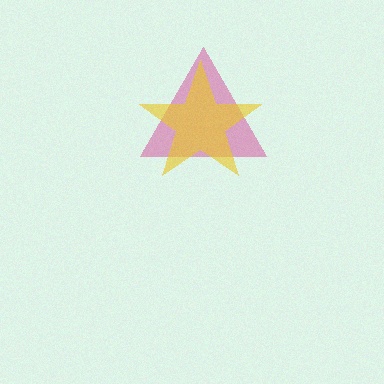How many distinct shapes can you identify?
There are 2 distinct shapes: a magenta triangle, a yellow star.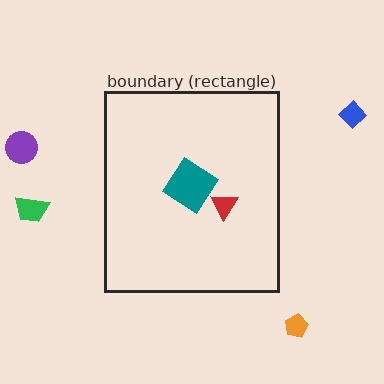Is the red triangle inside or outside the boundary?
Inside.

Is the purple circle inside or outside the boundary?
Outside.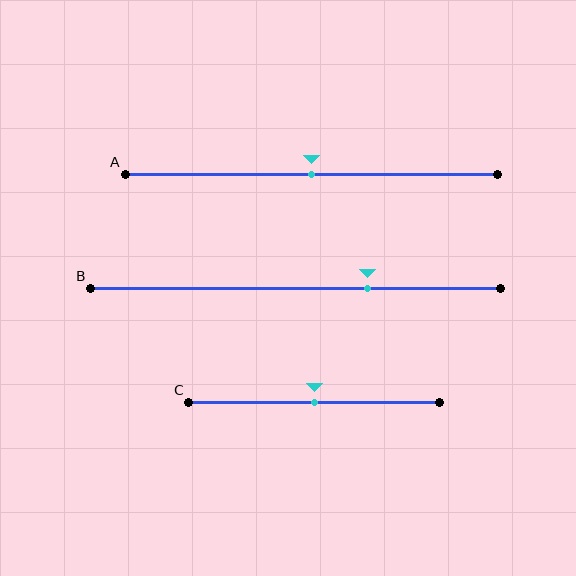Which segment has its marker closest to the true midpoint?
Segment A has its marker closest to the true midpoint.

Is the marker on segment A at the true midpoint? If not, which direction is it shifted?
Yes, the marker on segment A is at the true midpoint.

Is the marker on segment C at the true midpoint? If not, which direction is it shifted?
Yes, the marker on segment C is at the true midpoint.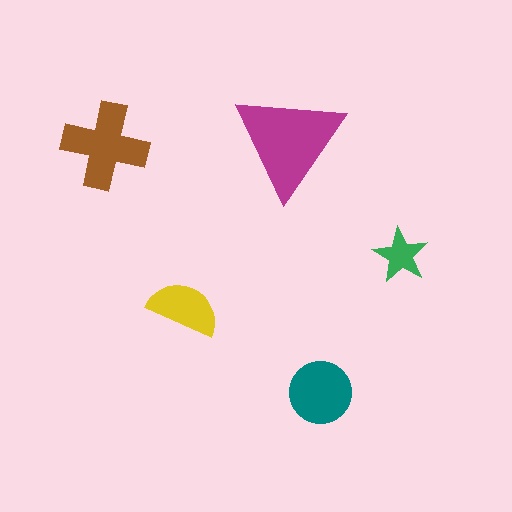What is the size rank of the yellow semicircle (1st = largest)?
4th.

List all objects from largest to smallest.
The magenta triangle, the brown cross, the teal circle, the yellow semicircle, the green star.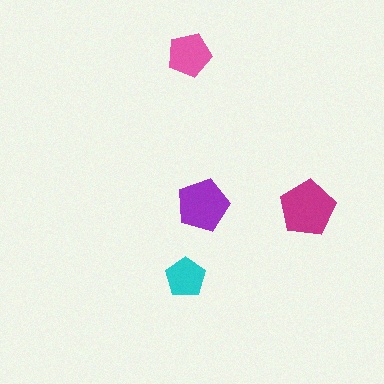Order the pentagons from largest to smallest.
the magenta one, the purple one, the pink one, the cyan one.